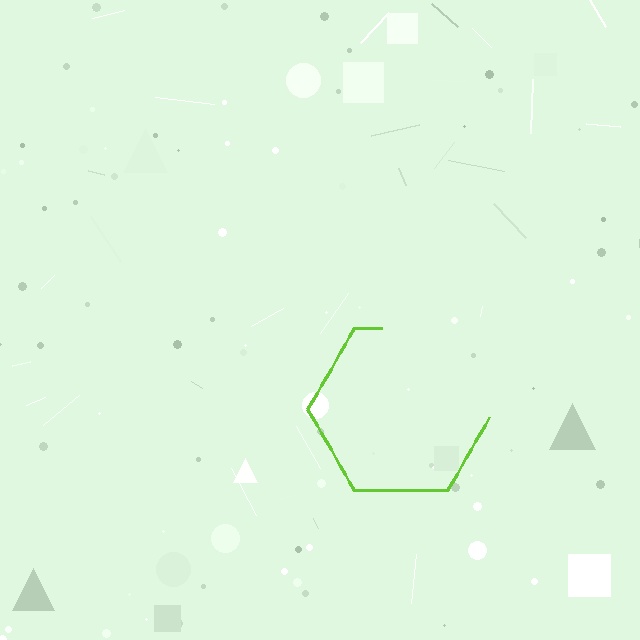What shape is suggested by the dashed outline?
The dashed outline suggests a hexagon.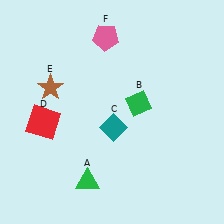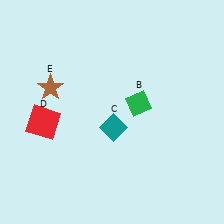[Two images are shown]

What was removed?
The green triangle (A), the pink pentagon (F) were removed in Image 2.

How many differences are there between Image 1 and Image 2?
There are 2 differences between the two images.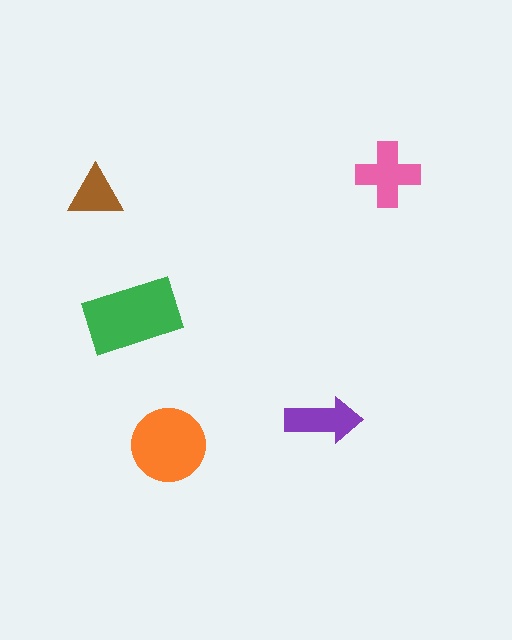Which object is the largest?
The green rectangle.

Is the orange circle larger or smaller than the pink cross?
Larger.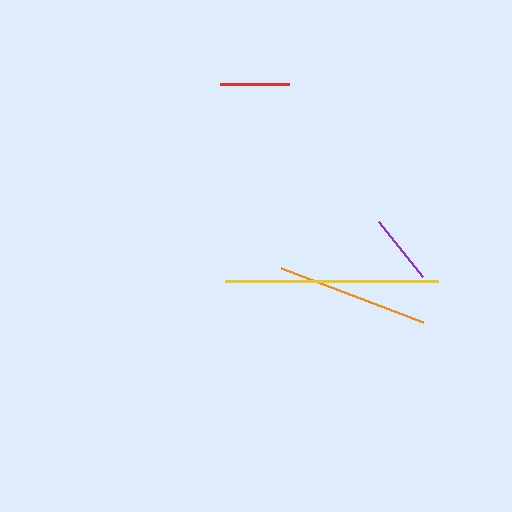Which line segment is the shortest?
The red line is the shortest at approximately 69 pixels.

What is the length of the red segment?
The red segment is approximately 69 pixels long.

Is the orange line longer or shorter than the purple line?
The orange line is longer than the purple line.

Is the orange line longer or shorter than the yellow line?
The yellow line is longer than the orange line.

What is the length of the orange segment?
The orange segment is approximately 151 pixels long.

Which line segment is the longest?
The yellow line is the longest at approximately 212 pixels.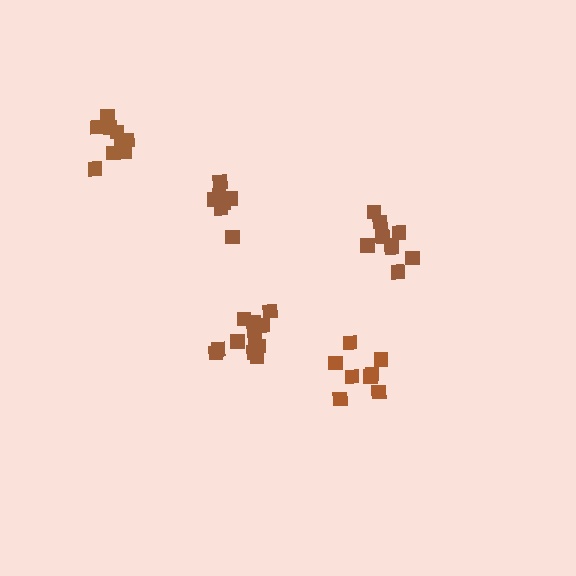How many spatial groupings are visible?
There are 5 spatial groupings.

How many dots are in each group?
Group 1: 8 dots, Group 2: 7 dots, Group 3: 9 dots, Group 4: 10 dots, Group 5: 12 dots (46 total).